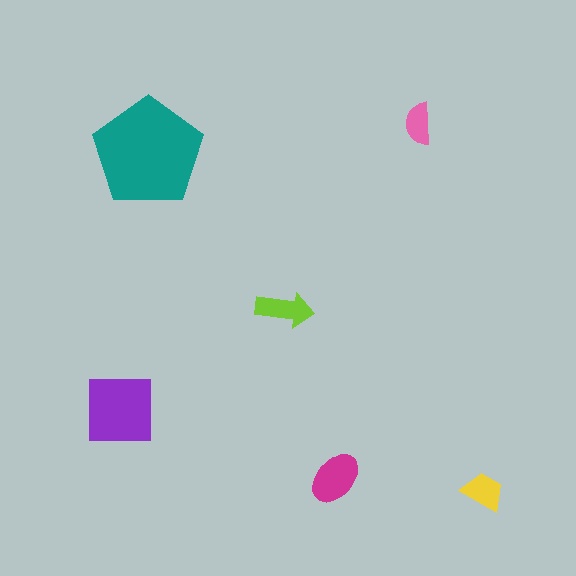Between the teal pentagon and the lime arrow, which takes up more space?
The teal pentagon.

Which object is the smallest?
The pink semicircle.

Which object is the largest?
The teal pentagon.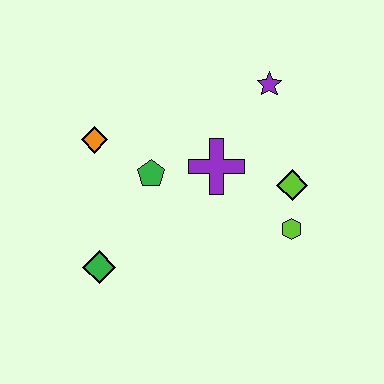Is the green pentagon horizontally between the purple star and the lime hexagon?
No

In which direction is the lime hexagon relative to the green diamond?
The lime hexagon is to the right of the green diamond.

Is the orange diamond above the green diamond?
Yes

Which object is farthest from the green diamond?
The purple star is farthest from the green diamond.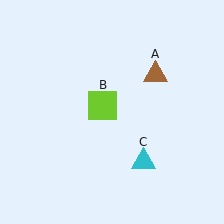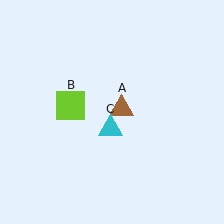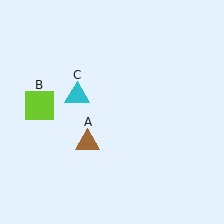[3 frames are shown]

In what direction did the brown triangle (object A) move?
The brown triangle (object A) moved down and to the left.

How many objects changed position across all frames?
3 objects changed position: brown triangle (object A), lime square (object B), cyan triangle (object C).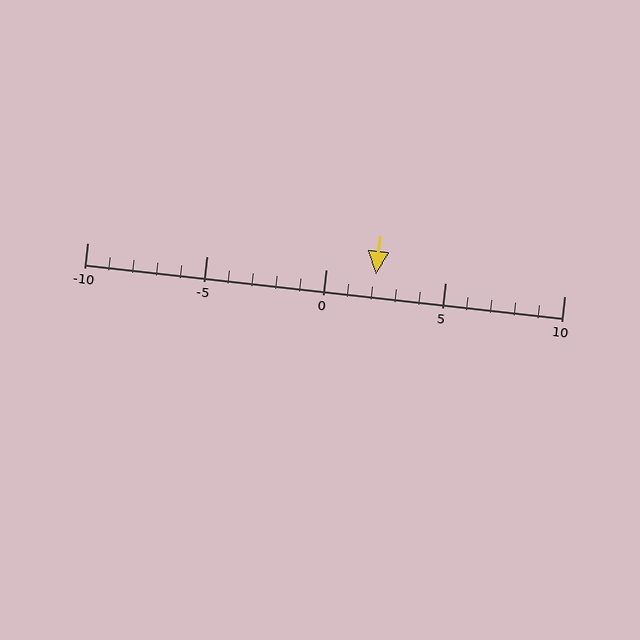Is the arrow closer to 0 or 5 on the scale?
The arrow is closer to 0.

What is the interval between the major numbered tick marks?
The major tick marks are spaced 5 units apart.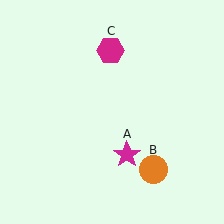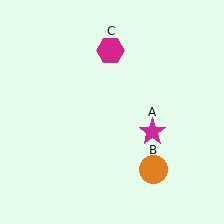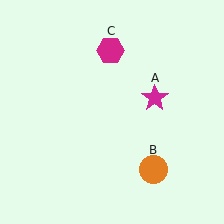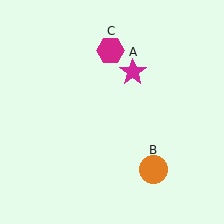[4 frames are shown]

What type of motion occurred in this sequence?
The magenta star (object A) rotated counterclockwise around the center of the scene.